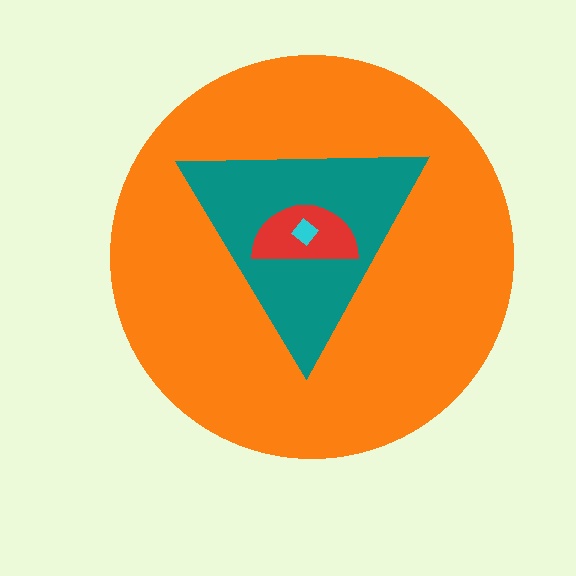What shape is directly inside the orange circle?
The teal triangle.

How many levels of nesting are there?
4.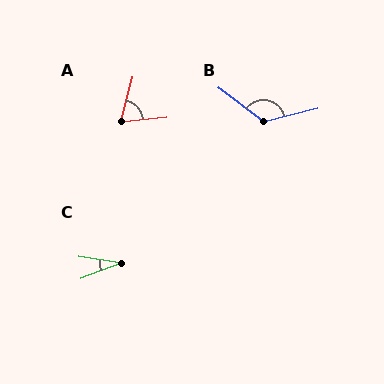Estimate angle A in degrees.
Approximately 70 degrees.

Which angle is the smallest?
C, at approximately 30 degrees.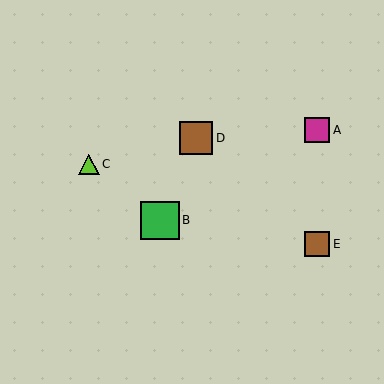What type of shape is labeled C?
Shape C is a lime triangle.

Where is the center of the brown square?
The center of the brown square is at (196, 138).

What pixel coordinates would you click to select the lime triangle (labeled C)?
Click at (89, 164) to select the lime triangle C.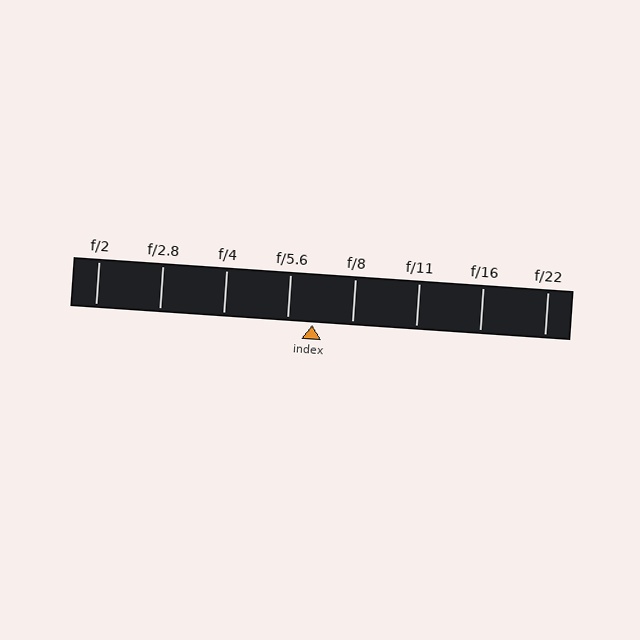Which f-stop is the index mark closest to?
The index mark is closest to f/5.6.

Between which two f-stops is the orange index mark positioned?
The index mark is between f/5.6 and f/8.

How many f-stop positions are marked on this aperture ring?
There are 8 f-stop positions marked.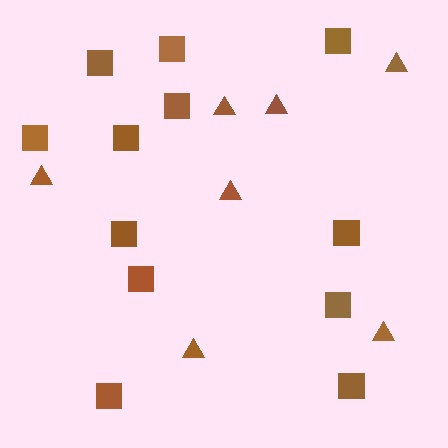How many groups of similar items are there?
There are 2 groups: one group of squares (12) and one group of triangles (7).